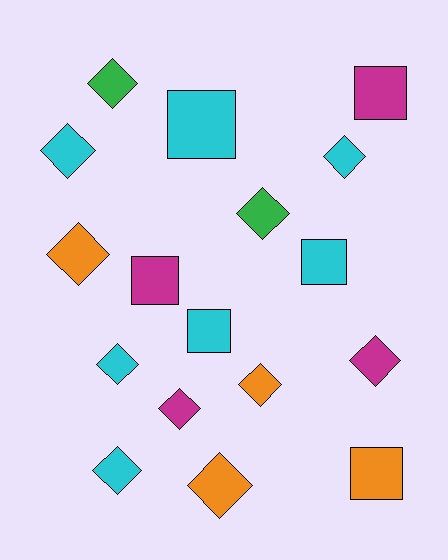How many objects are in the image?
There are 17 objects.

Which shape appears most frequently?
Diamond, with 11 objects.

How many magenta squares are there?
There are 2 magenta squares.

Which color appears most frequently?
Cyan, with 7 objects.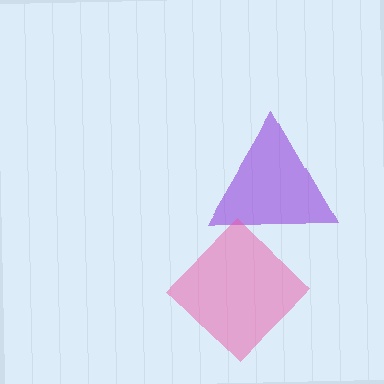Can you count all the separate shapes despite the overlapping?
Yes, there are 2 separate shapes.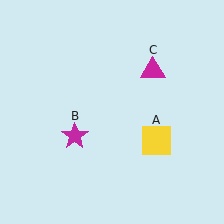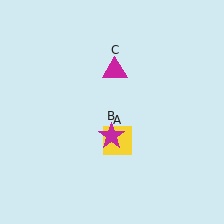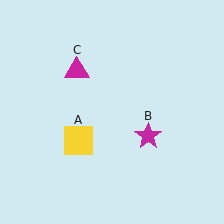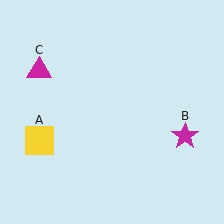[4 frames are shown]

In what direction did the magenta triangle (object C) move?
The magenta triangle (object C) moved left.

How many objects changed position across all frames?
3 objects changed position: yellow square (object A), magenta star (object B), magenta triangle (object C).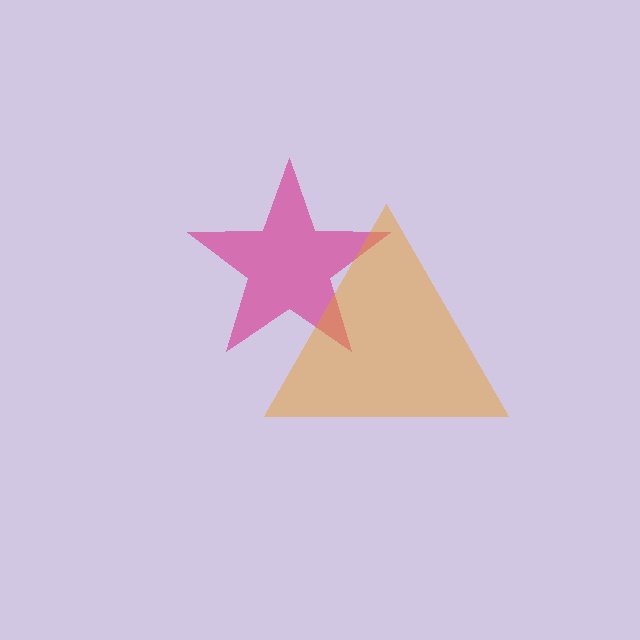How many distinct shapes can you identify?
There are 2 distinct shapes: a magenta star, an orange triangle.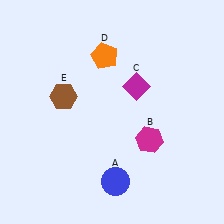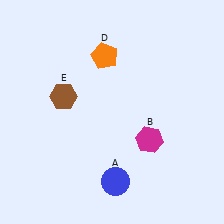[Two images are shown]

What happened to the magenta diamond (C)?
The magenta diamond (C) was removed in Image 2. It was in the top-right area of Image 1.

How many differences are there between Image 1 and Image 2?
There is 1 difference between the two images.